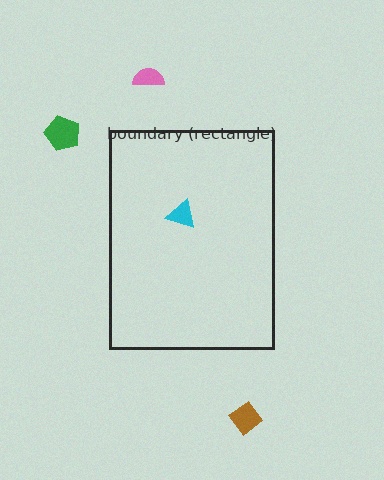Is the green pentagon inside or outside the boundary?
Outside.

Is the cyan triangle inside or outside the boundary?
Inside.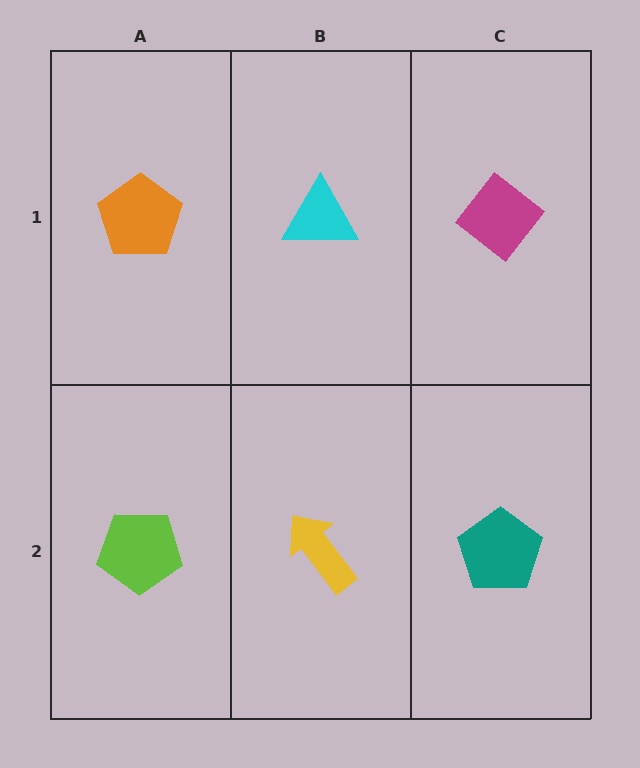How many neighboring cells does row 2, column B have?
3.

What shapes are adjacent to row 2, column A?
An orange pentagon (row 1, column A), a yellow arrow (row 2, column B).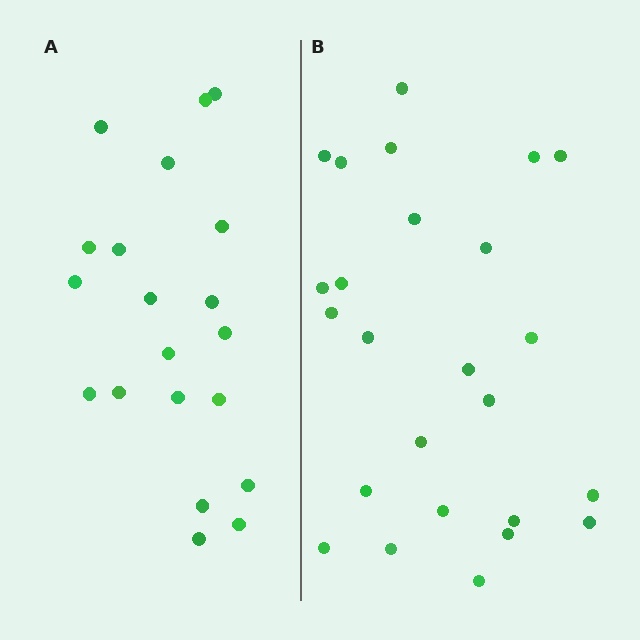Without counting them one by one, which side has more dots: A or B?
Region B (the right region) has more dots.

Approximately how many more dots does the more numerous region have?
Region B has about 5 more dots than region A.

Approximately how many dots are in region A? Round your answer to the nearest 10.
About 20 dots.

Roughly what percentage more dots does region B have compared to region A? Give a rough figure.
About 25% more.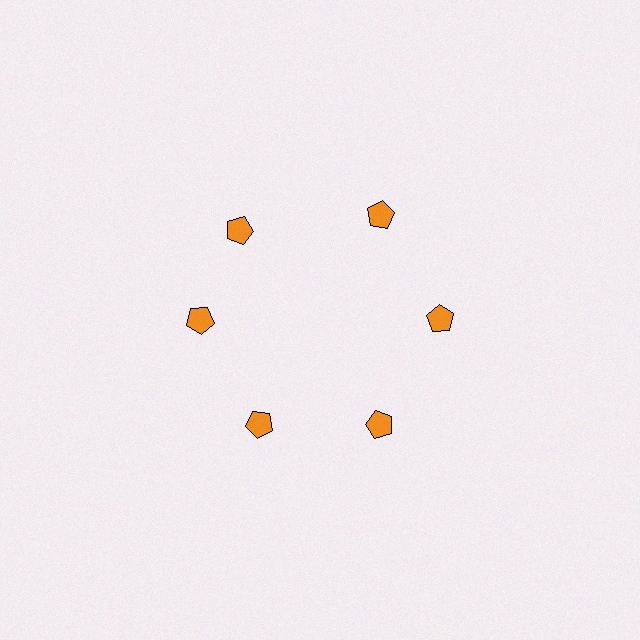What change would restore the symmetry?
The symmetry would be restored by rotating it back into even spacing with its neighbors so that all 6 pentagons sit at equal angles and equal distance from the center.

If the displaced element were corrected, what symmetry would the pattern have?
It would have 6-fold rotational symmetry — the pattern would map onto itself every 60 degrees.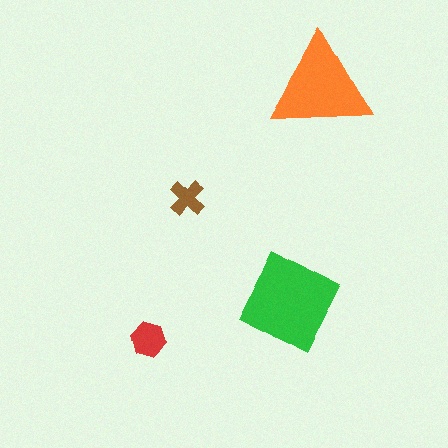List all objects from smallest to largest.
The brown cross, the red hexagon, the orange triangle, the green square.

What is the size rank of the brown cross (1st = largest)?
4th.